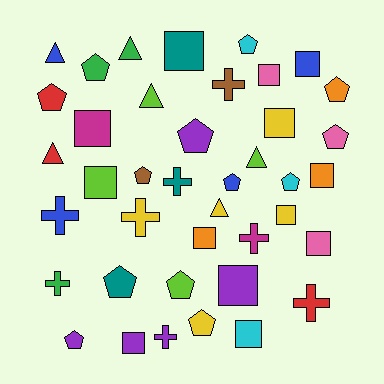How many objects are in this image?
There are 40 objects.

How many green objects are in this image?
There are 3 green objects.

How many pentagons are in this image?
There are 13 pentagons.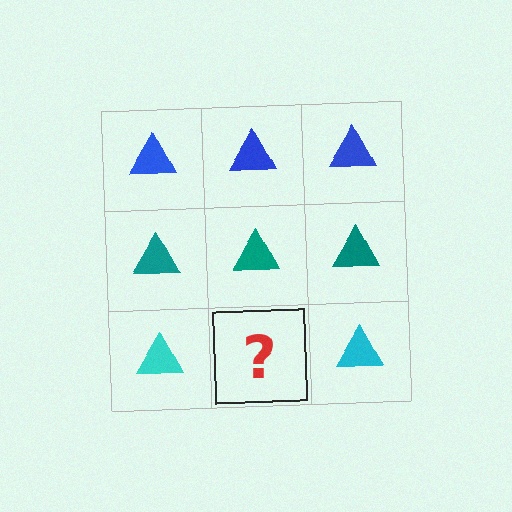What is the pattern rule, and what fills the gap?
The rule is that each row has a consistent color. The gap should be filled with a cyan triangle.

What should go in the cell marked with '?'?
The missing cell should contain a cyan triangle.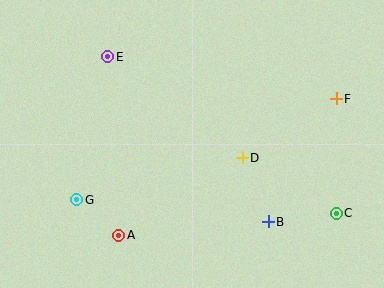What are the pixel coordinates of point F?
Point F is at (336, 99).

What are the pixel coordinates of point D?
Point D is at (242, 158).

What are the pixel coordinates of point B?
Point B is at (268, 222).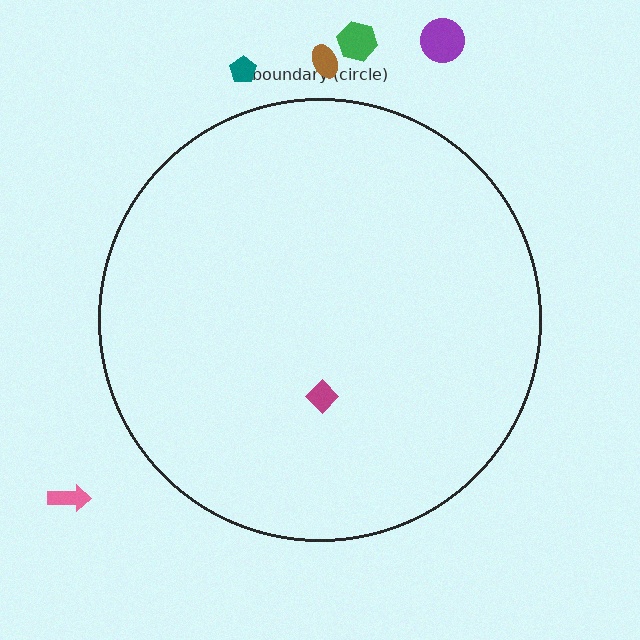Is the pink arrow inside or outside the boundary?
Outside.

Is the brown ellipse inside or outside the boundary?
Outside.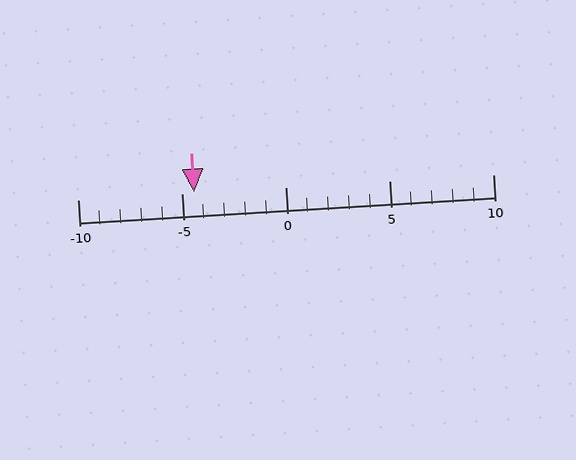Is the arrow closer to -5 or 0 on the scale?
The arrow is closer to -5.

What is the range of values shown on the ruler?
The ruler shows values from -10 to 10.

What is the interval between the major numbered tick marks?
The major tick marks are spaced 5 units apart.